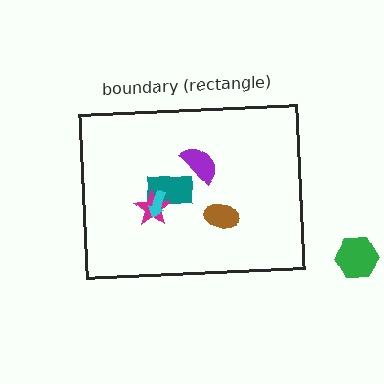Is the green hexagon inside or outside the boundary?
Outside.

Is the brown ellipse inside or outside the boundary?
Inside.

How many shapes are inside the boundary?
5 inside, 1 outside.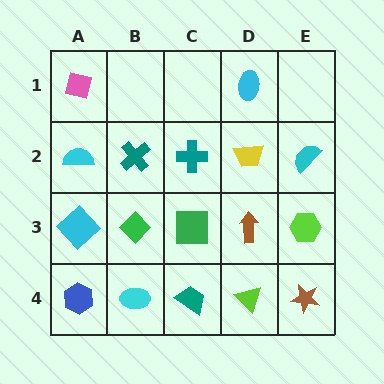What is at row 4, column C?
A teal trapezoid.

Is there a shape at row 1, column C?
No, that cell is empty.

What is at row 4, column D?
A lime triangle.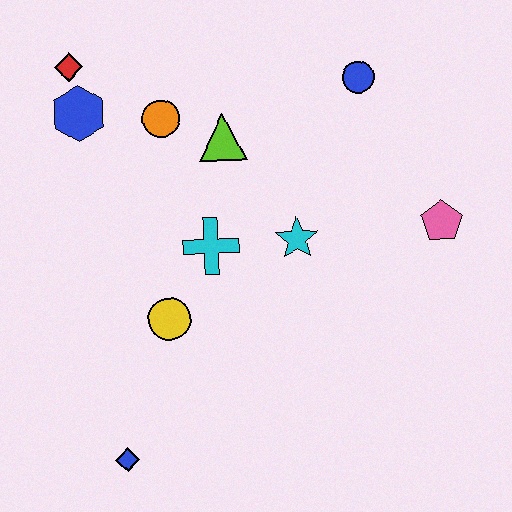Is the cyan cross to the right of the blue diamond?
Yes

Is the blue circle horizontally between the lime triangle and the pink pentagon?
Yes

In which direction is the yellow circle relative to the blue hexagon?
The yellow circle is below the blue hexagon.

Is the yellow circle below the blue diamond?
No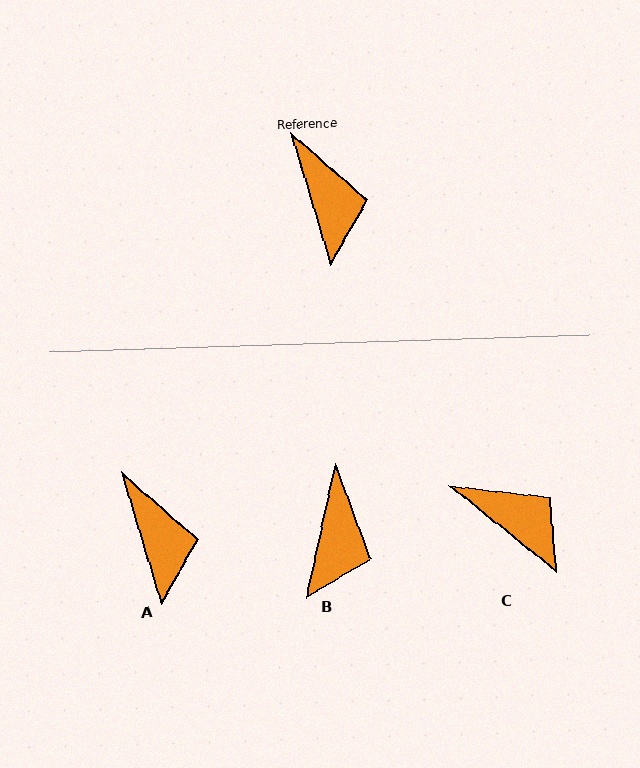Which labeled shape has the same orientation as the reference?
A.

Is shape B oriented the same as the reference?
No, it is off by about 29 degrees.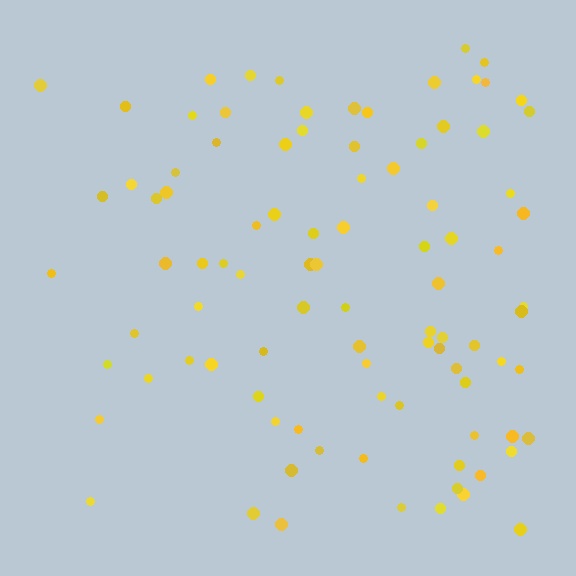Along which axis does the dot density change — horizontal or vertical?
Horizontal.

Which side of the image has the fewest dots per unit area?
The left.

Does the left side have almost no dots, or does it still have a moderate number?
Still a moderate number, just noticeably fewer than the right.